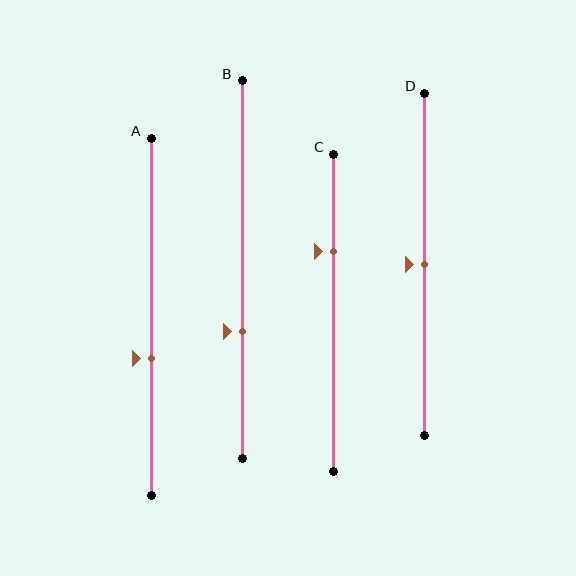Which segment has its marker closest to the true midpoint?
Segment D has its marker closest to the true midpoint.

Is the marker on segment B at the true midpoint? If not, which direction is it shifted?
No, the marker on segment B is shifted downward by about 16% of the segment length.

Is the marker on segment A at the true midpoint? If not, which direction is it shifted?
No, the marker on segment A is shifted downward by about 12% of the segment length.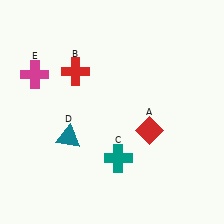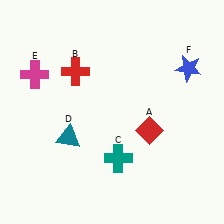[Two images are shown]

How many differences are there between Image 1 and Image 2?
There is 1 difference between the two images.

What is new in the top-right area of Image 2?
A blue star (F) was added in the top-right area of Image 2.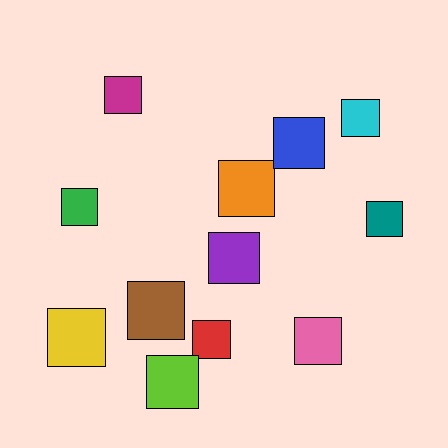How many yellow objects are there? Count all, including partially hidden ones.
There is 1 yellow object.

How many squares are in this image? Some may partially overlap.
There are 12 squares.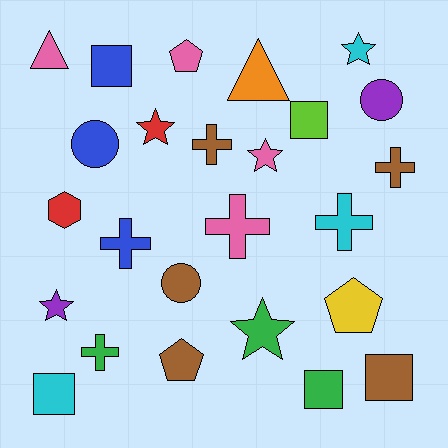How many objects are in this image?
There are 25 objects.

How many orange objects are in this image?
There is 1 orange object.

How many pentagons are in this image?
There are 3 pentagons.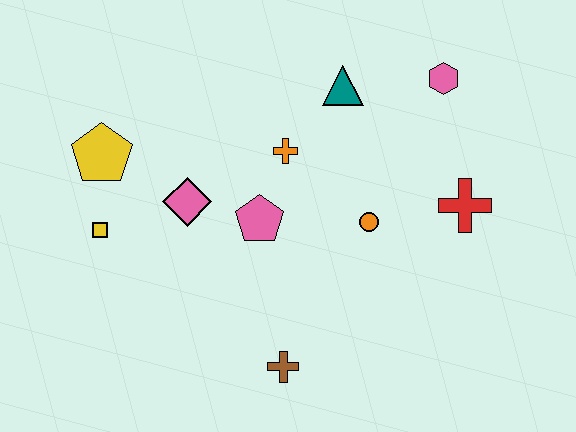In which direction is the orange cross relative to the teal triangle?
The orange cross is below the teal triangle.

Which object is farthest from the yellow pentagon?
The red cross is farthest from the yellow pentagon.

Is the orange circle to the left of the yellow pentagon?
No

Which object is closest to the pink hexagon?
The teal triangle is closest to the pink hexagon.